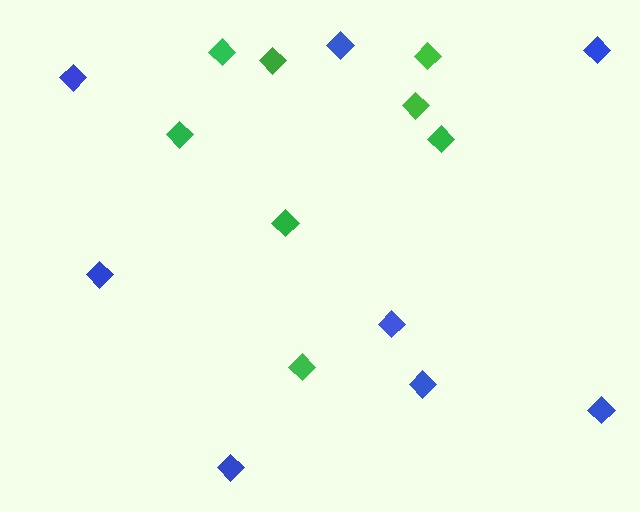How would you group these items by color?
There are 2 groups: one group of blue diamonds (8) and one group of green diamonds (8).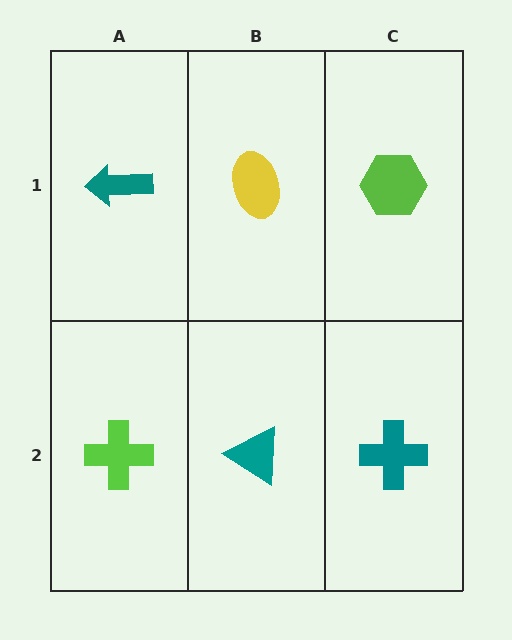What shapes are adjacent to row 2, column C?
A lime hexagon (row 1, column C), a teal triangle (row 2, column B).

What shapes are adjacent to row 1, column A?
A lime cross (row 2, column A), a yellow ellipse (row 1, column B).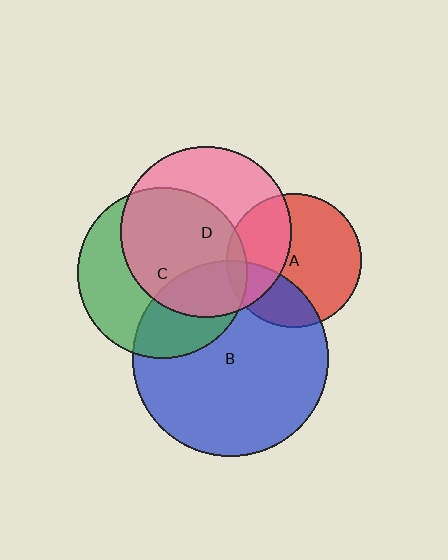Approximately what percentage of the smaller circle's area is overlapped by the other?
Approximately 55%.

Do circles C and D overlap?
Yes.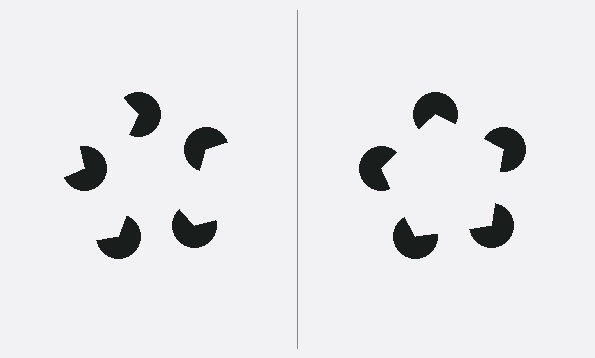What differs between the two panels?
The pac-man discs are positioned identically on both sides; only the wedge orientations differ. On the right they align to a pentagon; on the left they are misaligned.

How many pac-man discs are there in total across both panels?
10 — 5 on each side.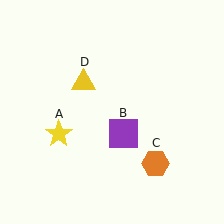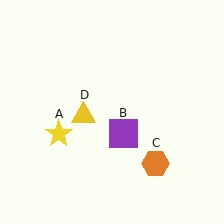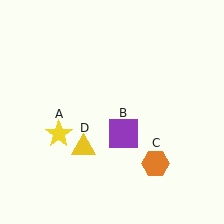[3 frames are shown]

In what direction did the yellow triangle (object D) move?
The yellow triangle (object D) moved down.